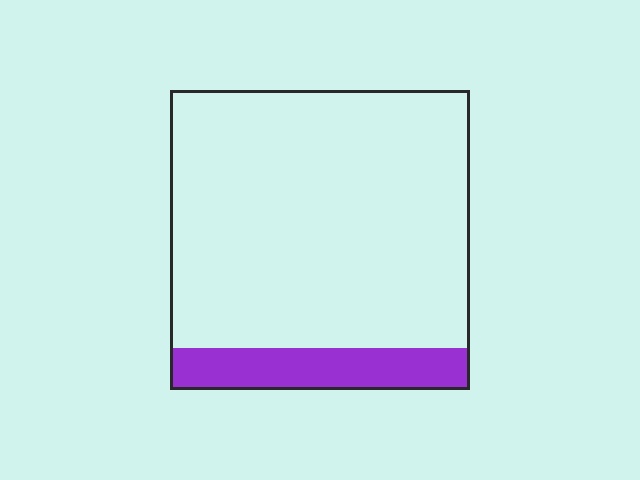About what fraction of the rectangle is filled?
About one eighth (1/8).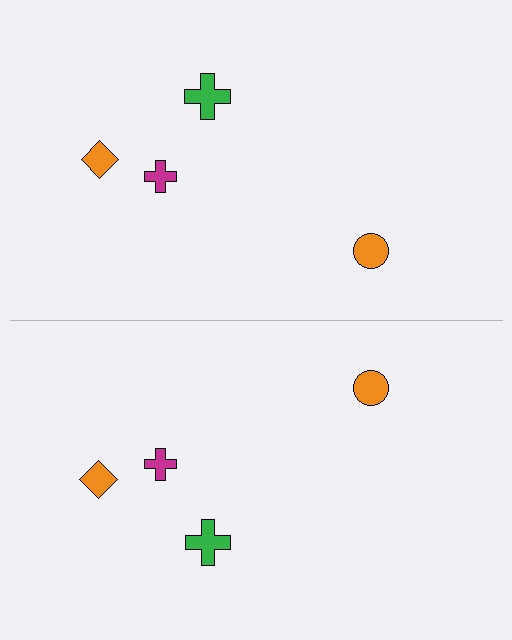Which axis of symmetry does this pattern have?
The pattern has a horizontal axis of symmetry running through the center of the image.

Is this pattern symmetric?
Yes, this pattern has bilateral (reflection) symmetry.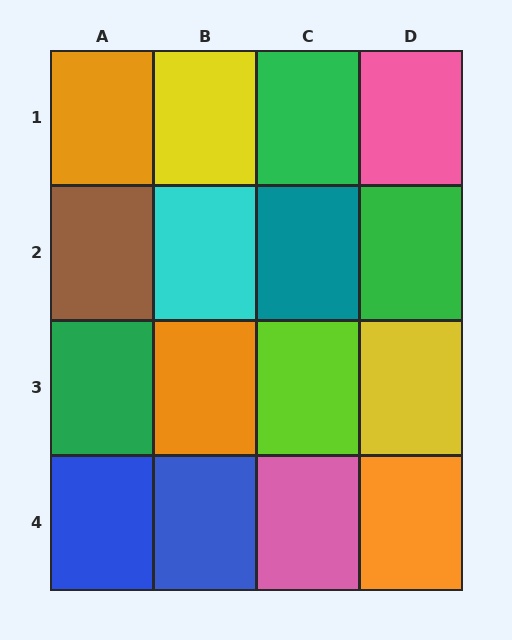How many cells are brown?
1 cell is brown.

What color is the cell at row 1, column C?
Green.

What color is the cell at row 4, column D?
Orange.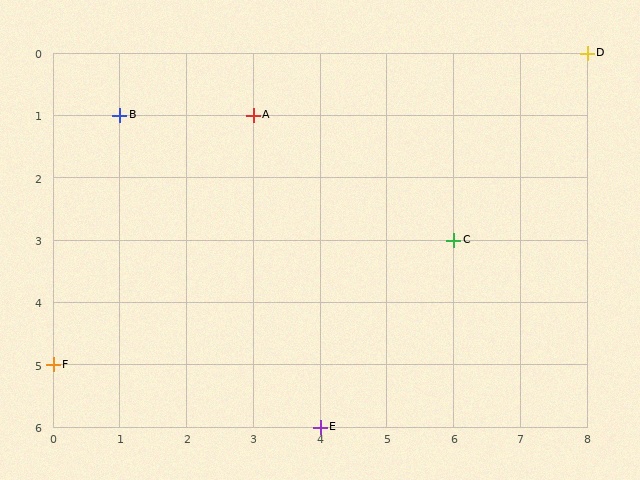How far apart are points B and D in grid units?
Points B and D are 7 columns and 1 row apart (about 7.1 grid units diagonally).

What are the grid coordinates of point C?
Point C is at grid coordinates (6, 3).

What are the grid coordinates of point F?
Point F is at grid coordinates (0, 5).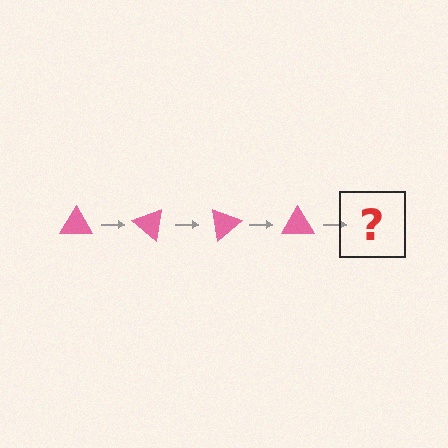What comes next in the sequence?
The next element should be a pink triangle rotated 160 degrees.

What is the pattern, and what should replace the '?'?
The pattern is that the triangle rotates 40 degrees each step. The '?' should be a pink triangle rotated 160 degrees.